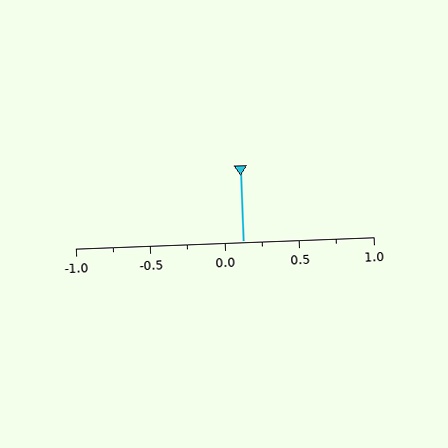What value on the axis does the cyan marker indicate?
The marker indicates approximately 0.12.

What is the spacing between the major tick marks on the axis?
The major ticks are spaced 0.5 apart.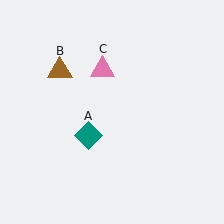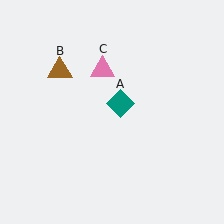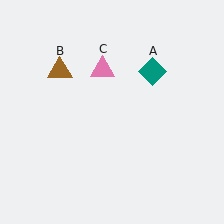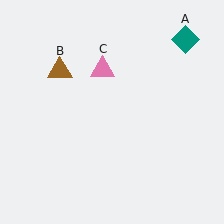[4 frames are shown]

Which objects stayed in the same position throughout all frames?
Brown triangle (object B) and pink triangle (object C) remained stationary.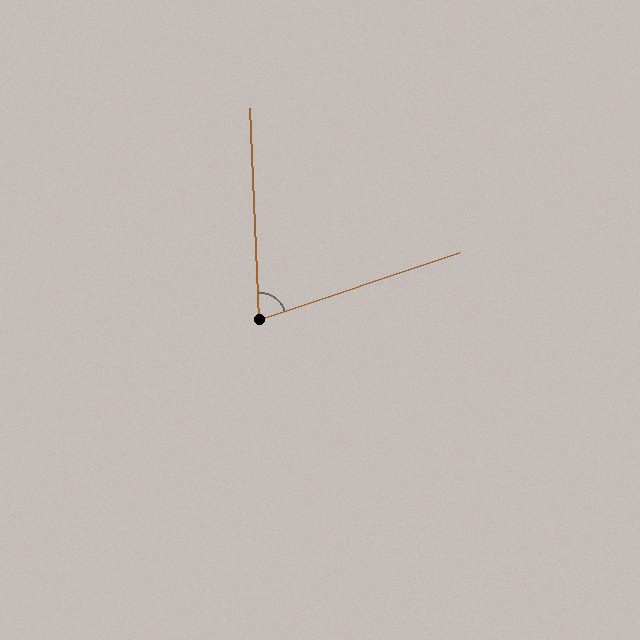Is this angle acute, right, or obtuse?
It is acute.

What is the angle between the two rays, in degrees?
Approximately 74 degrees.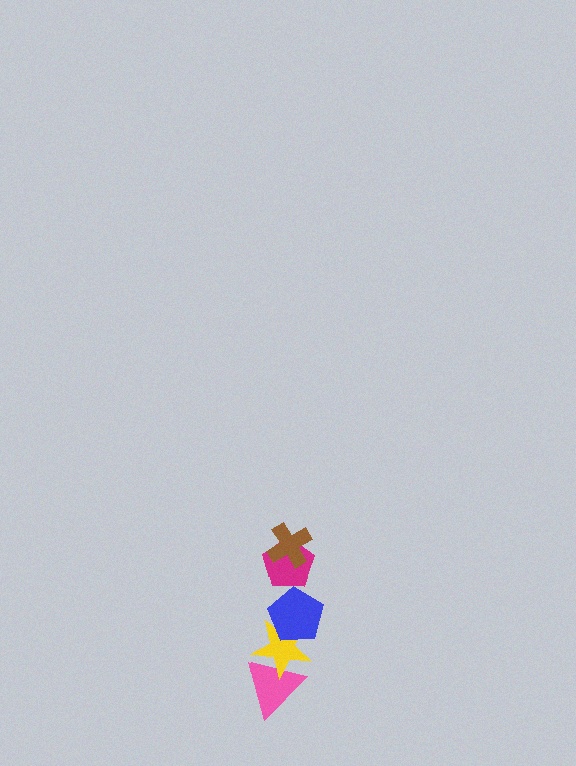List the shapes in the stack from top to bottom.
From top to bottom: the brown cross, the magenta pentagon, the blue pentagon, the yellow star, the pink triangle.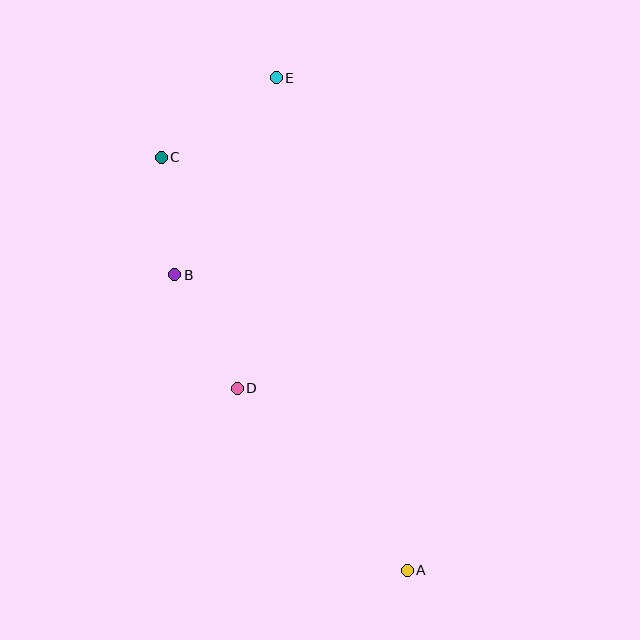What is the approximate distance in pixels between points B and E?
The distance between B and E is approximately 222 pixels.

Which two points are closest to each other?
Points B and C are closest to each other.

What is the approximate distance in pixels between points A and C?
The distance between A and C is approximately 481 pixels.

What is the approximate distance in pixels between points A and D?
The distance between A and D is approximately 249 pixels.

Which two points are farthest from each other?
Points A and E are farthest from each other.